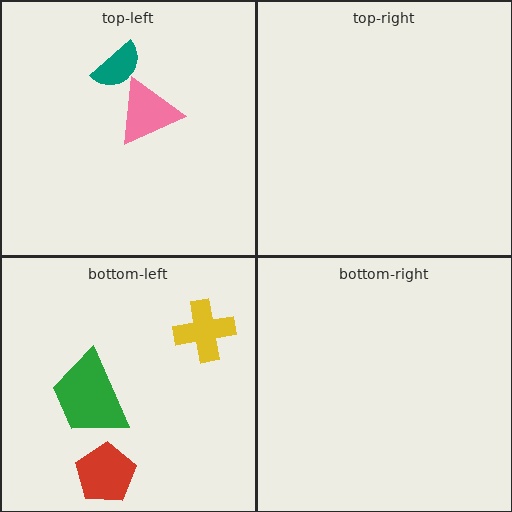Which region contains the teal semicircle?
The top-left region.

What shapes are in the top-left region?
The teal semicircle, the pink triangle.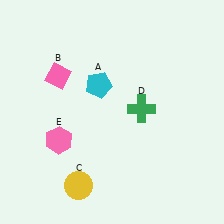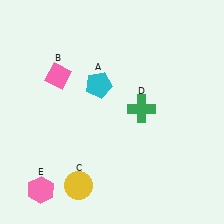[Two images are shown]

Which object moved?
The pink hexagon (E) moved down.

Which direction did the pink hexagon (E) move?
The pink hexagon (E) moved down.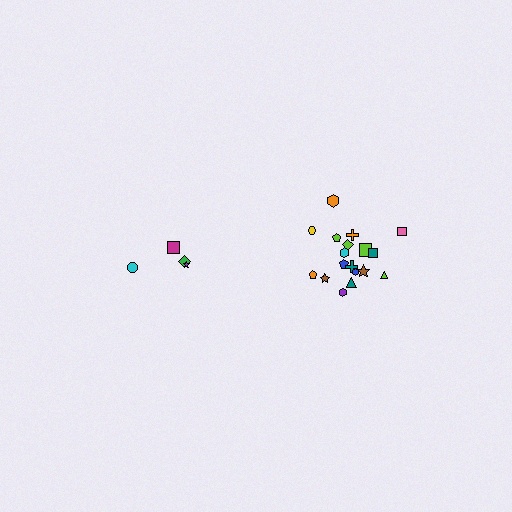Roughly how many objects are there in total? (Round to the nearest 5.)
Roughly 20 objects in total.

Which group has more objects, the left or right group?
The right group.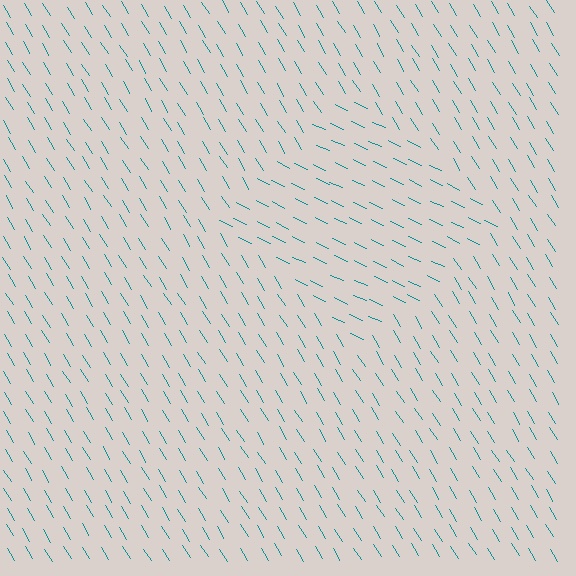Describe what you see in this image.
The image is filled with small teal line segments. A diamond region in the image has lines oriented differently from the surrounding lines, creating a visible texture boundary.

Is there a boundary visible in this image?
Yes, there is a texture boundary formed by a change in line orientation.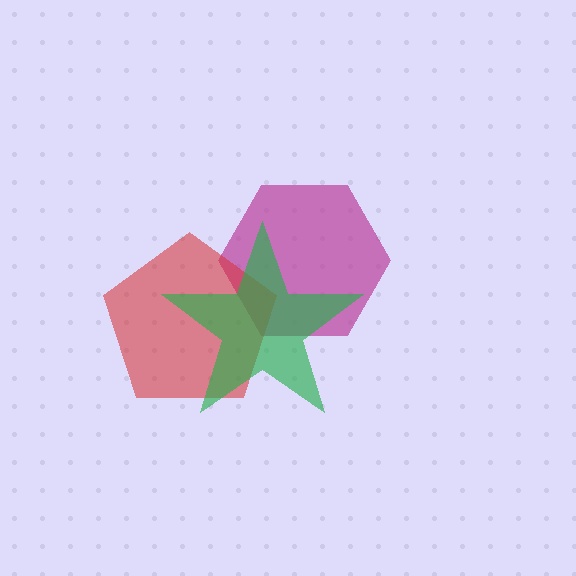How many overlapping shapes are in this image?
There are 3 overlapping shapes in the image.